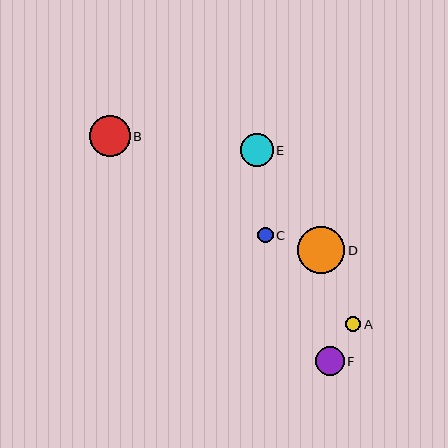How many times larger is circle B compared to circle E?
Circle B is approximately 1.2 times the size of circle E.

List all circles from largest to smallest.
From largest to smallest: D, B, E, F, A, C.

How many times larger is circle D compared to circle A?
Circle D is approximately 3.0 times the size of circle A.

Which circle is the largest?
Circle D is the largest with a size of approximately 47 pixels.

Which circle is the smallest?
Circle C is the smallest with a size of approximately 15 pixels.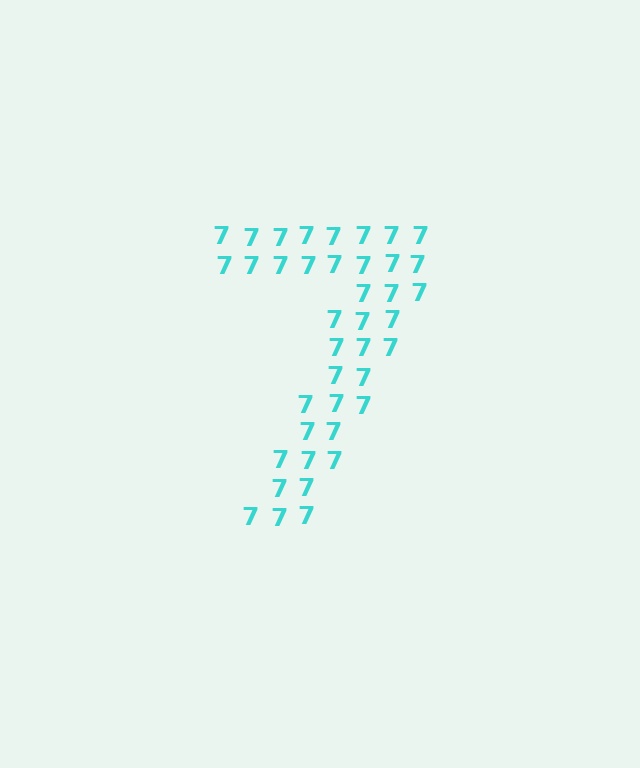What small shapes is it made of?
It is made of small digit 7's.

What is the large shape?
The large shape is the digit 7.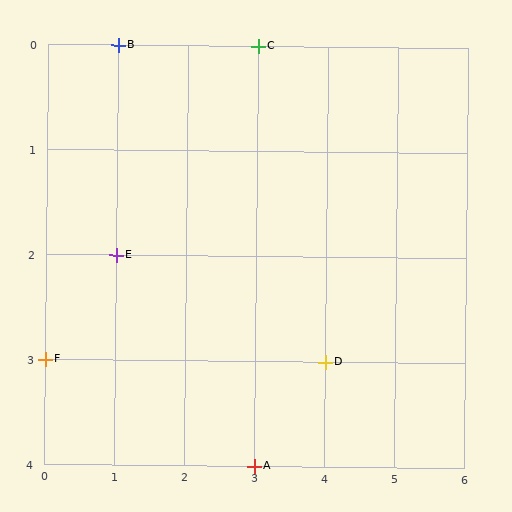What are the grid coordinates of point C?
Point C is at grid coordinates (3, 0).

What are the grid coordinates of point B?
Point B is at grid coordinates (1, 0).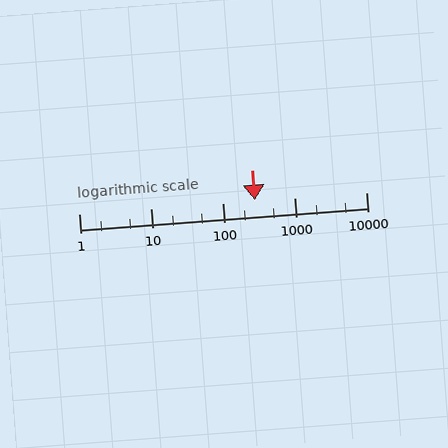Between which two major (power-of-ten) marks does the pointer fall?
The pointer is between 100 and 1000.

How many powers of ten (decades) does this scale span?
The scale spans 4 decades, from 1 to 10000.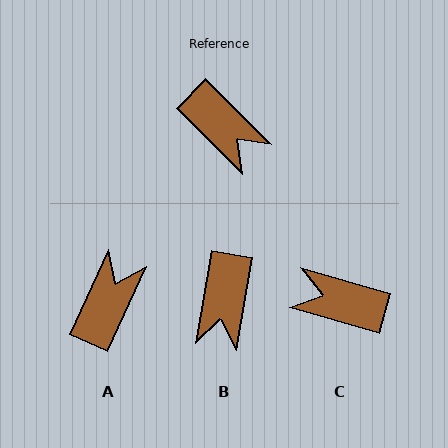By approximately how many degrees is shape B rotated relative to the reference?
Approximately 55 degrees clockwise.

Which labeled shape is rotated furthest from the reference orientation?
C, about 151 degrees away.